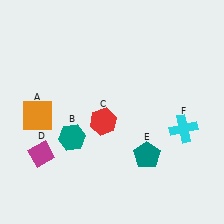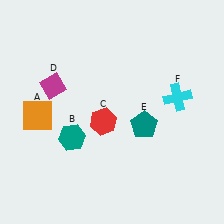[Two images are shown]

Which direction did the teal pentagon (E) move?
The teal pentagon (E) moved up.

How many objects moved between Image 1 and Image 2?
3 objects moved between the two images.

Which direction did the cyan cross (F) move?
The cyan cross (F) moved up.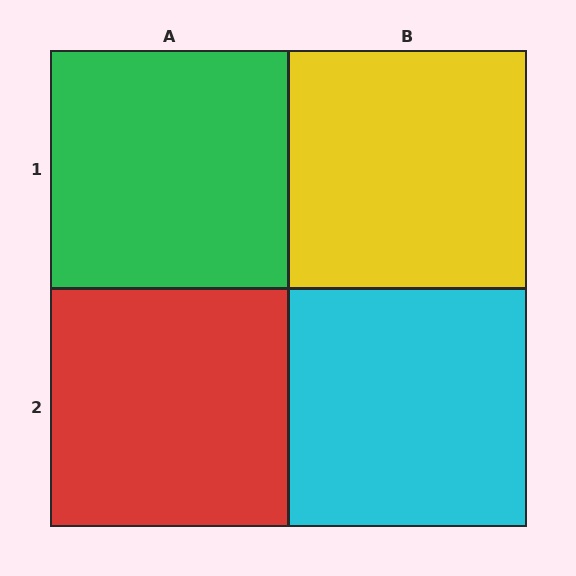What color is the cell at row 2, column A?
Red.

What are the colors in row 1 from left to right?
Green, yellow.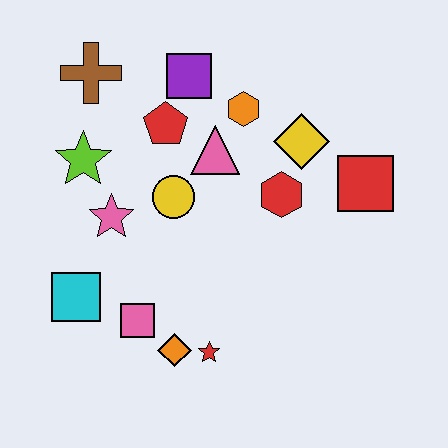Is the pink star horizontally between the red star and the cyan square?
Yes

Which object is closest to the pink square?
The orange diamond is closest to the pink square.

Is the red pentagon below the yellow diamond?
No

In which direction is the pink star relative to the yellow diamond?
The pink star is to the left of the yellow diamond.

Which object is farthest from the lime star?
The red square is farthest from the lime star.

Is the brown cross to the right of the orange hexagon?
No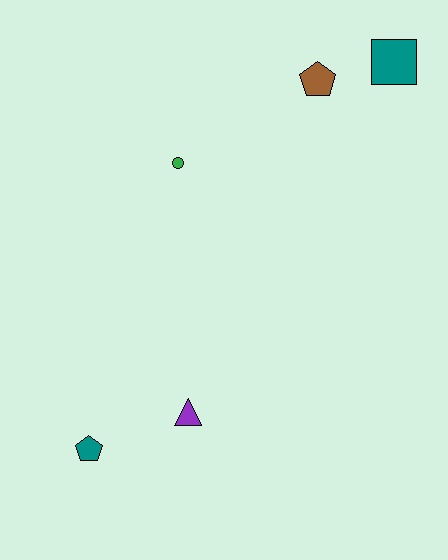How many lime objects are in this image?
There are no lime objects.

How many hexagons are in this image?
There are no hexagons.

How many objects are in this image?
There are 5 objects.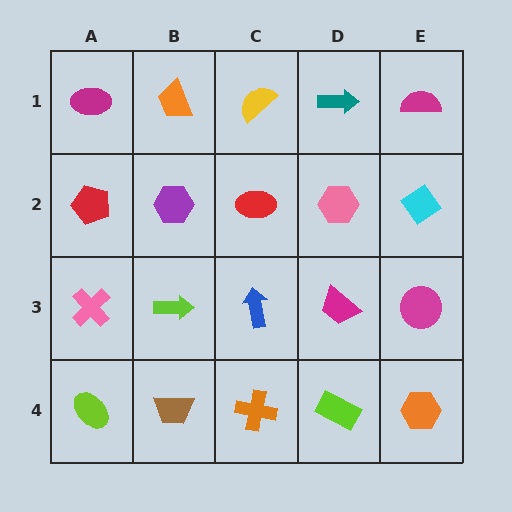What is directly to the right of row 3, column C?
A magenta trapezoid.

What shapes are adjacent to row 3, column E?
A cyan diamond (row 2, column E), an orange hexagon (row 4, column E), a magenta trapezoid (row 3, column D).